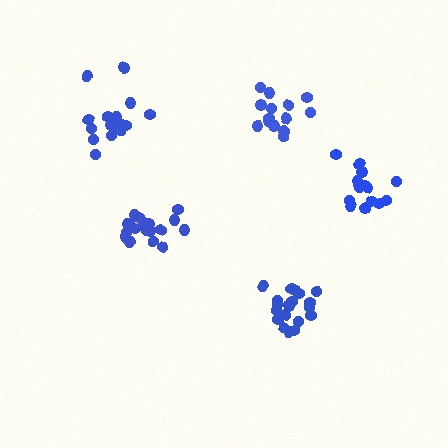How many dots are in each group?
Group 1: 14 dots, Group 2: 20 dots, Group 3: 19 dots, Group 4: 16 dots, Group 5: 15 dots (84 total).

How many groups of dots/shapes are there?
There are 5 groups.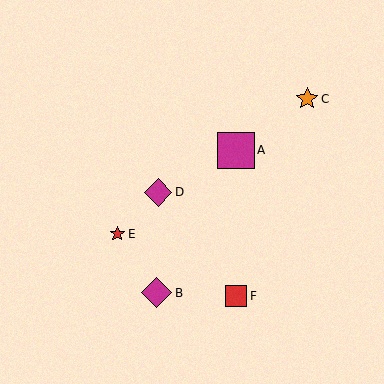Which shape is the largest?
The magenta square (labeled A) is the largest.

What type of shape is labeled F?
Shape F is a red square.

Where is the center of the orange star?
The center of the orange star is at (307, 99).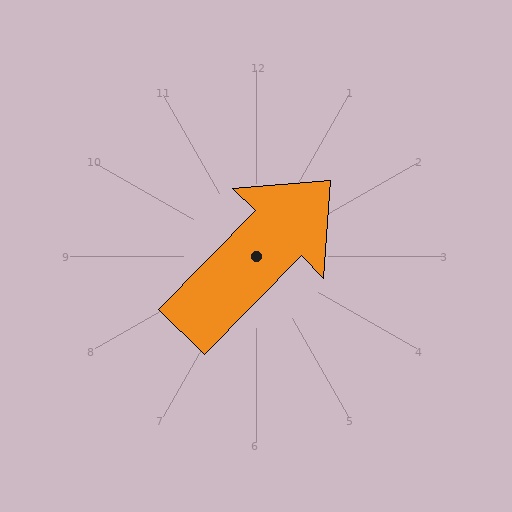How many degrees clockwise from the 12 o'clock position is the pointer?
Approximately 45 degrees.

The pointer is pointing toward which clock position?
Roughly 1 o'clock.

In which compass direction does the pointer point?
Northeast.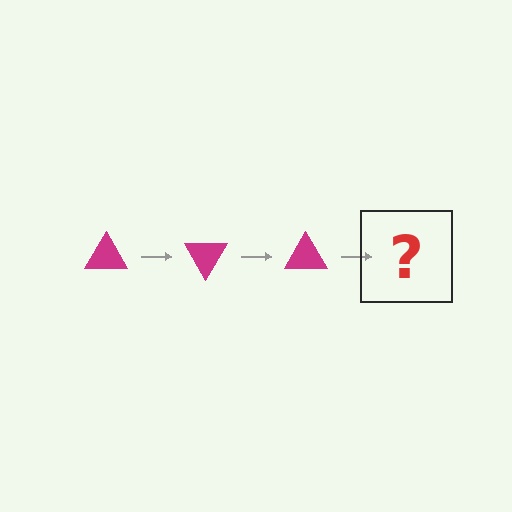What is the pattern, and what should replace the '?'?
The pattern is that the triangle rotates 60 degrees each step. The '?' should be a magenta triangle rotated 180 degrees.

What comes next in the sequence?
The next element should be a magenta triangle rotated 180 degrees.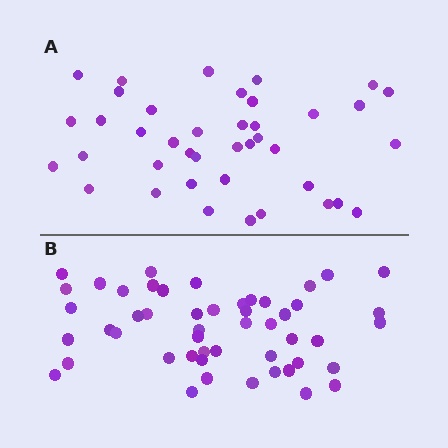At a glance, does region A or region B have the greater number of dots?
Region B (the bottom region) has more dots.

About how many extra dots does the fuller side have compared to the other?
Region B has roughly 10 or so more dots than region A.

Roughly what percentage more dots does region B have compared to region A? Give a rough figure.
About 25% more.